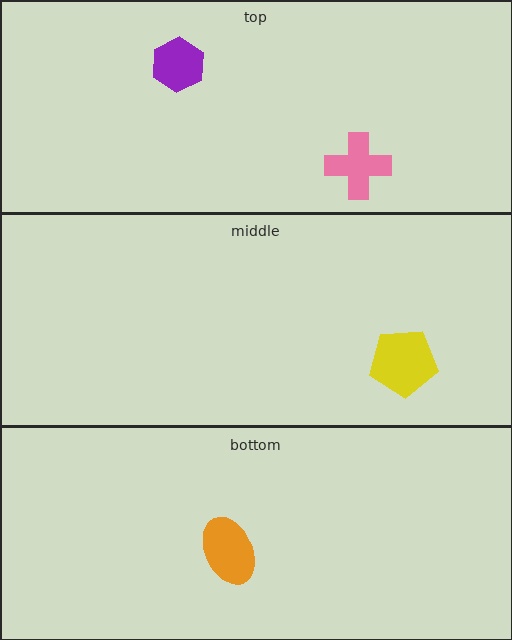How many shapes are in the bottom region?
1.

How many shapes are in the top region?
2.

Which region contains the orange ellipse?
The bottom region.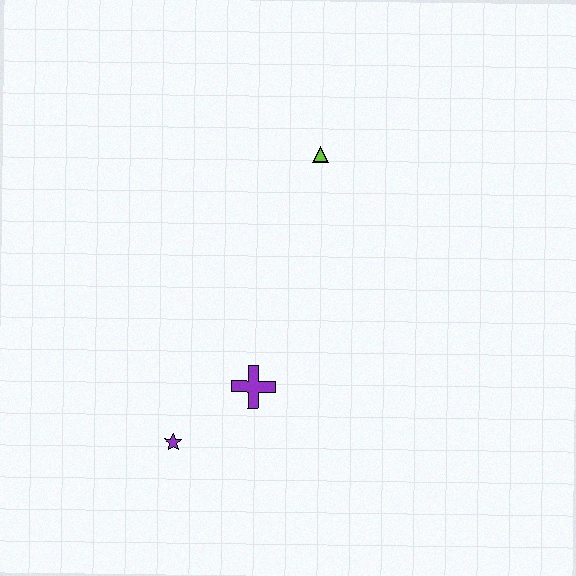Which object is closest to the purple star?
The purple cross is closest to the purple star.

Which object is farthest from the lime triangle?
The purple star is farthest from the lime triangle.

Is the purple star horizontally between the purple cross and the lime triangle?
No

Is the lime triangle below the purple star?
No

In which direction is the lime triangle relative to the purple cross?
The lime triangle is above the purple cross.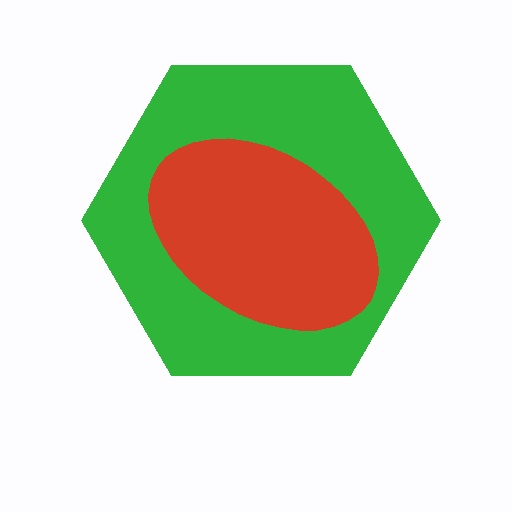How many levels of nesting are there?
2.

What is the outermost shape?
The green hexagon.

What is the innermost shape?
The red ellipse.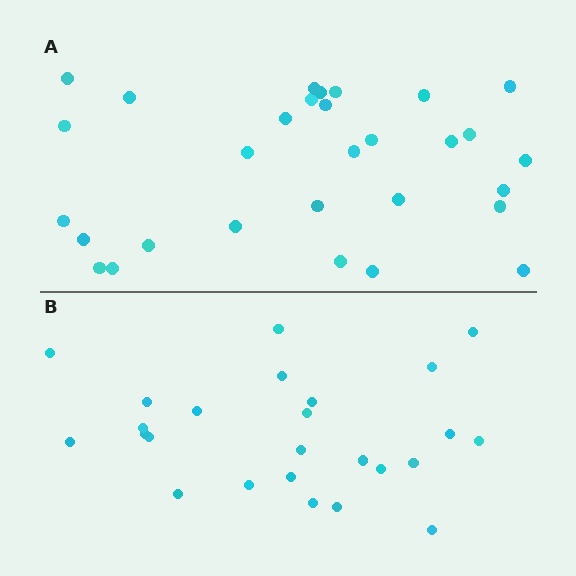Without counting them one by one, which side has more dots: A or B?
Region A (the top region) has more dots.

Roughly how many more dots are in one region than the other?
Region A has about 5 more dots than region B.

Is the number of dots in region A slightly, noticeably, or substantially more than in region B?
Region A has only slightly more — the two regions are fairly close. The ratio is roughly 1.2 to 1.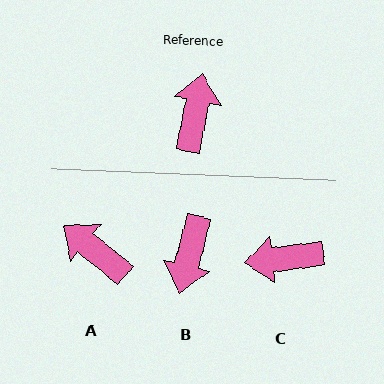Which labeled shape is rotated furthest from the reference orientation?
B, about 177 degrees away.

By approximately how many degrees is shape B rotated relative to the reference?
Approximately 177 degrees counter-clockwise.